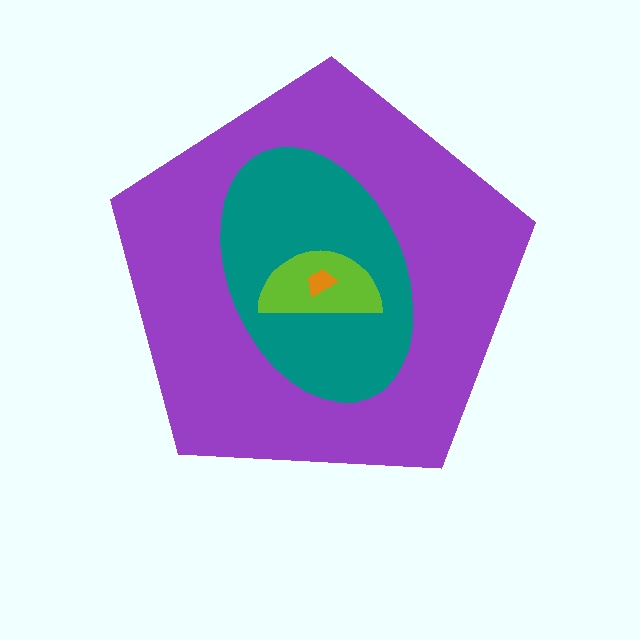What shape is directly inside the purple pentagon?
The teal ellipse.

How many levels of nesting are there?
4.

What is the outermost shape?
The purple pentagon.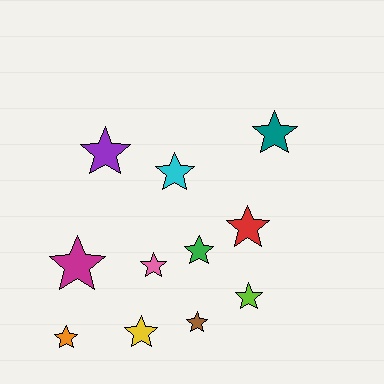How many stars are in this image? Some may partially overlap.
There are 11 stars.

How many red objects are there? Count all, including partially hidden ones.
There is 1 red object.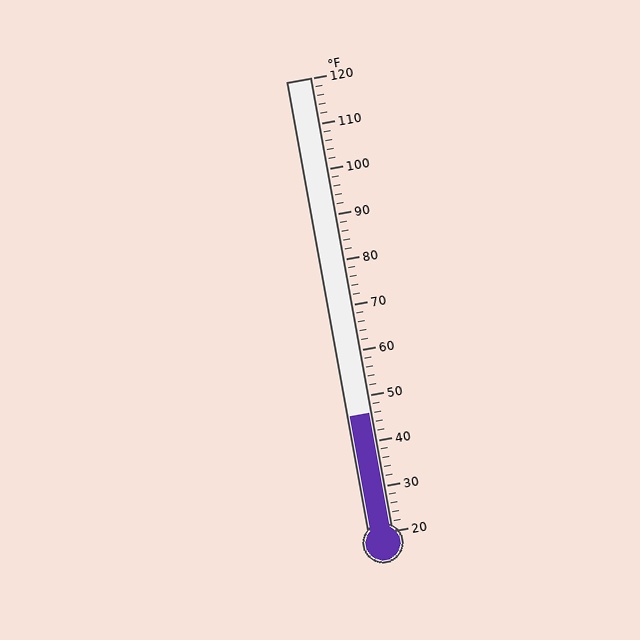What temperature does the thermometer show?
The thermometer shows approximately 46°F.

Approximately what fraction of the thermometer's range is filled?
The thermometer is filled to approximately 25% of its range.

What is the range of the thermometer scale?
The thermometer scale ranges from 20°F to 120°F.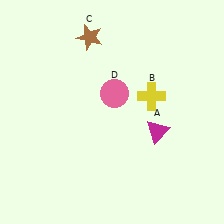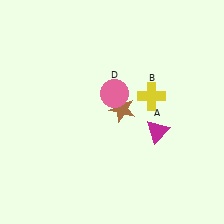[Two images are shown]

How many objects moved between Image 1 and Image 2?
1 object moved between the two images.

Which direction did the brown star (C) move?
The brown star (C) moved down.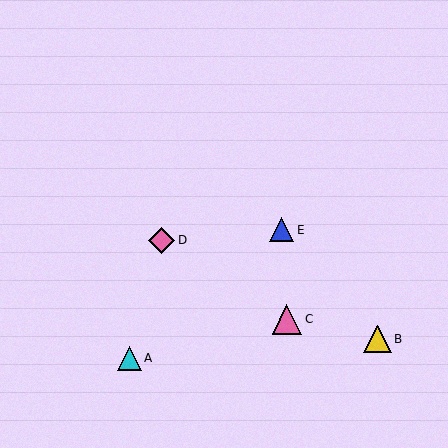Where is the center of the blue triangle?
The center of the blue triangle is at (281, 230).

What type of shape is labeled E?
Shape E is a blue triangle.